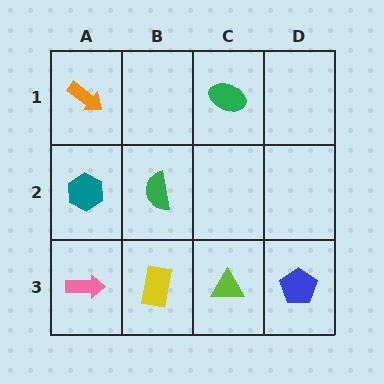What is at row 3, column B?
A yellow rectangle.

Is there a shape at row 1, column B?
No, that cell is empty.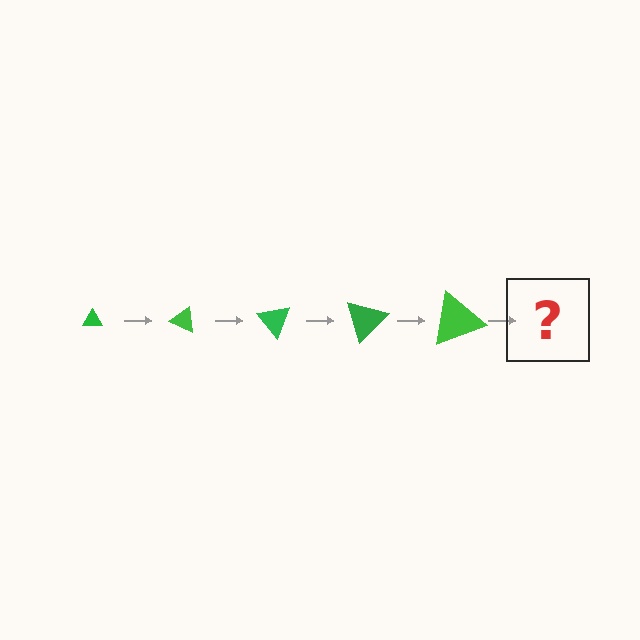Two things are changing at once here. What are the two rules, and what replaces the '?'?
The two rules are that the triangle grows larger each step and it rotates 25 degrees each step. The '?' should be a triangle, larger than the previous one and rotated 125 degrees from the start.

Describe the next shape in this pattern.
It should be a triangle, larger than the previous one and rotated 125 degrees from the start.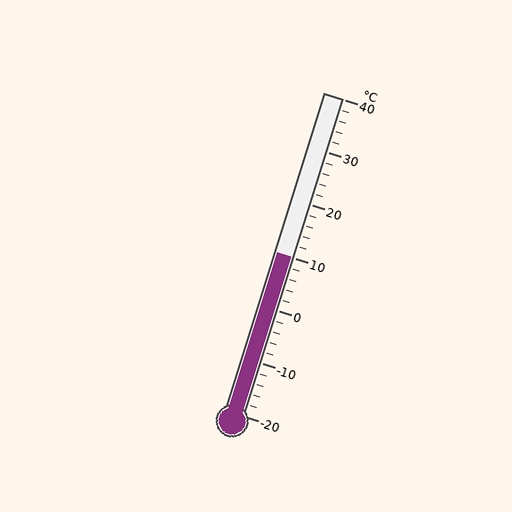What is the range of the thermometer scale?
The thermometer scale ranges from -20°C to 40°C.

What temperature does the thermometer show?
The thermometer shows approximately 10°C.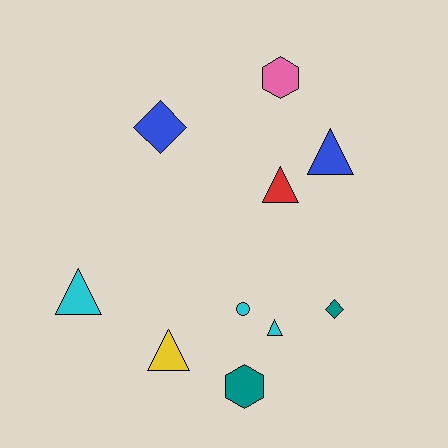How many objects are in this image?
There are 10 objects.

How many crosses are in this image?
There are no crosses.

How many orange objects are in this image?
There are no orange objects.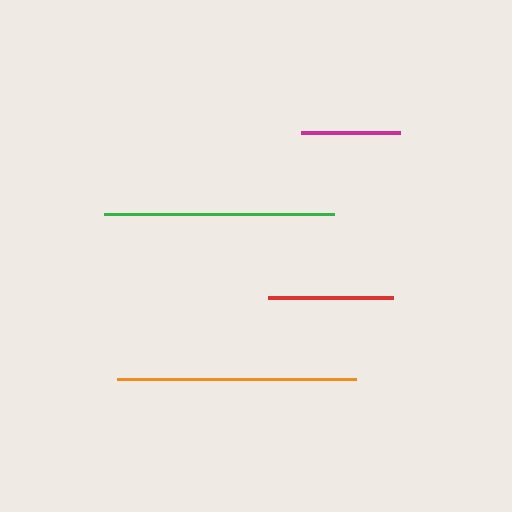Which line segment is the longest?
The orange line is the longest at approximately 239 pixels.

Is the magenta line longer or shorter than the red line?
The red line is longer than the magenta line.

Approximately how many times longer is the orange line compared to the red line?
The orange line is approximately 1.9 times the length of the red line.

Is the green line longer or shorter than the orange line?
The orange line is longer than the green line.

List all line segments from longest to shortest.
From longest to shortest: orange, green, red, magenta.